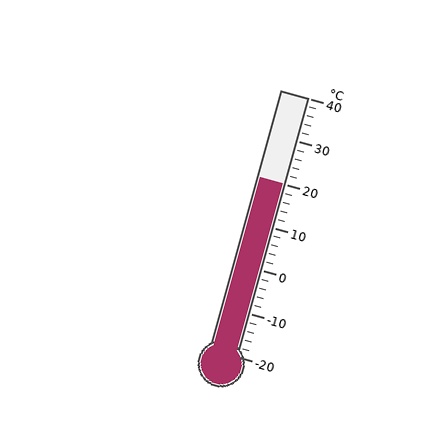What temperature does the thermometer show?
The thermometer shows approximately 20°C.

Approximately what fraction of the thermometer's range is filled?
The thermometer is filled to approximately 65% of its range.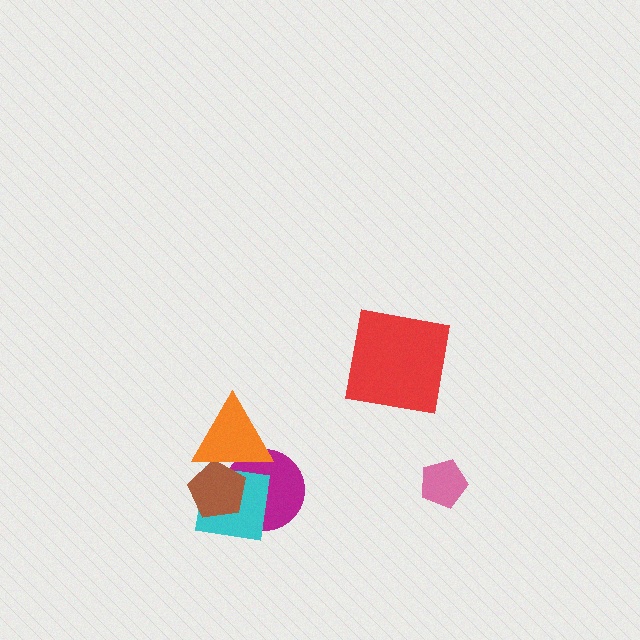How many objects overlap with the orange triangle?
3 objects overlap with the orange triangle.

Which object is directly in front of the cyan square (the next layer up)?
The brown pentagon is directly in front of the cyan square.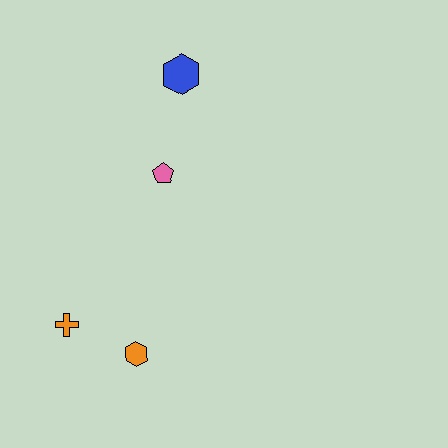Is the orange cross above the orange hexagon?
Yes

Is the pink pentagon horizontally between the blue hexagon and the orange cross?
Yes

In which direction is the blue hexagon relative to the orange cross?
The blue hexagon is above the orange cross.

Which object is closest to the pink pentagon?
The blue hexagon is closest to the pink pentagon.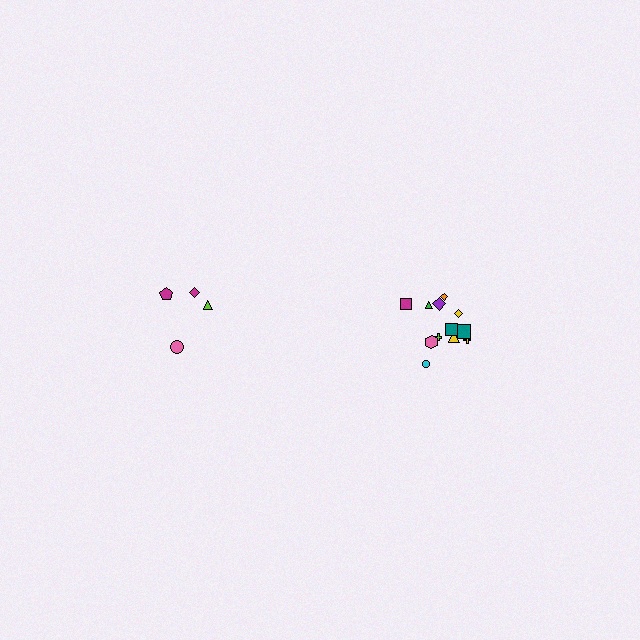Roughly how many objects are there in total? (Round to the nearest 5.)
Roughly 15 objects in total.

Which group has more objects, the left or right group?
The right group.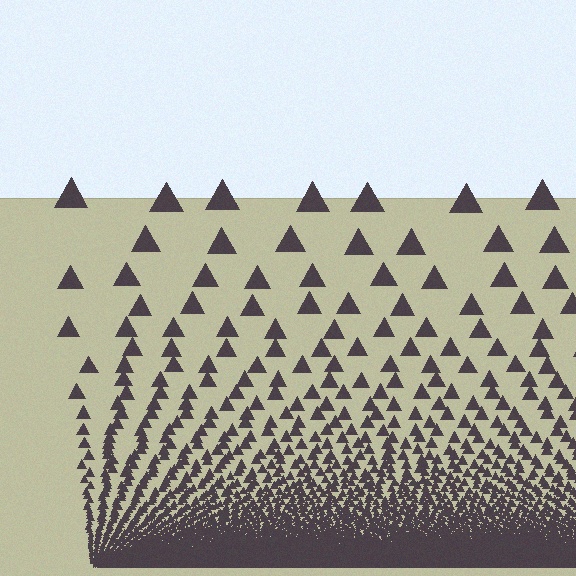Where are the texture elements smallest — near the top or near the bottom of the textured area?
Near the bottom.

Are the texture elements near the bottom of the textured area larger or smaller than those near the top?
Smaller. The gradient is inverted — elements near the bottom are smaller and denser.